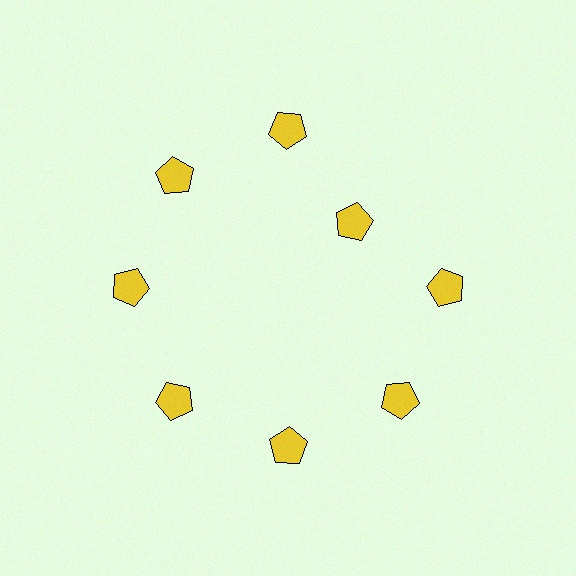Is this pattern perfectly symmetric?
No. The 8 yellow pentagons are arranged in a ring, but one element near the 2 o'clock position is pulled inward toward the center, breaking the 8-fold rotational symmetry.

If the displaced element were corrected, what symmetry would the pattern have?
It would have 8-fold rotational symmetry — the pattern would map onto itself every 45 degrees.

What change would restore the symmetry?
The symmetry would be restored by moving it outward, back onto the ring so that all 8 pentagons sit at equal angles and equal distance from the center.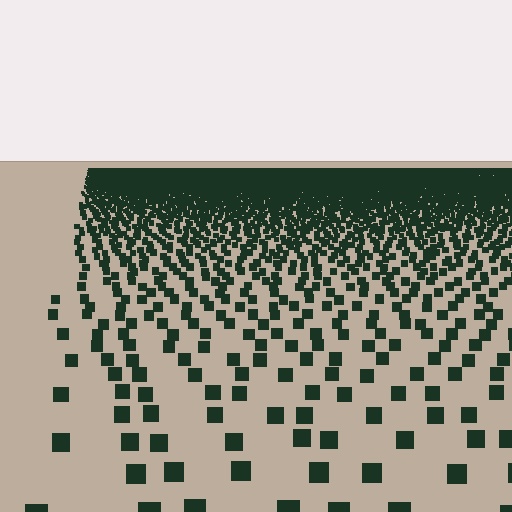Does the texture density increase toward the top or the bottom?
Density increases toward the top.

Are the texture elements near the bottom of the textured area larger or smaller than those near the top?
Larger. Near the bottom, elements are closer to the viewer and appear at a bigger on-screen size.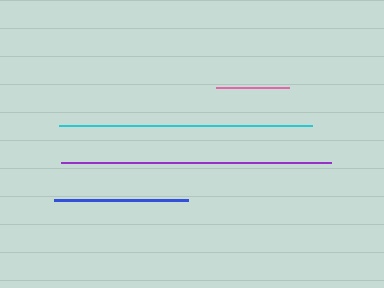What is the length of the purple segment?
The purple segment is approximately 269 pixels long.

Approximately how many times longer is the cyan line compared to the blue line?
The cyan line is approximately 1.9 times the length of the blue line.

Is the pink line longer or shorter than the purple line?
The purple line is longer than the pink line.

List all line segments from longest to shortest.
From longest to shortest: purple, cyan, blue, pink.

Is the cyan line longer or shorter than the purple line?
The purple line is longer than the cyan line.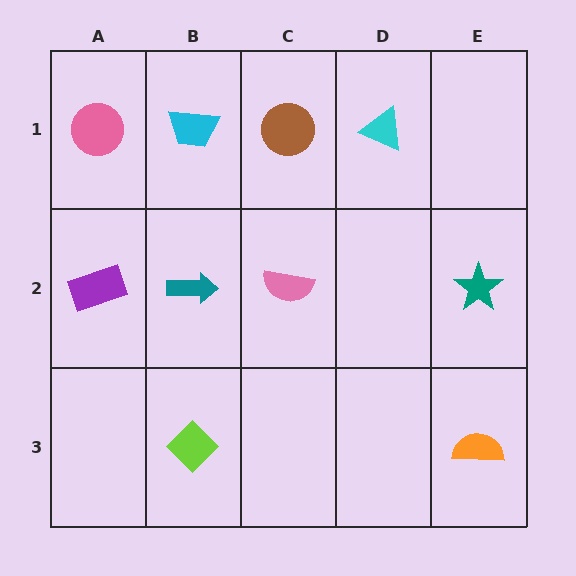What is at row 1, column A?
A pink circle.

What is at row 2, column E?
A teal star.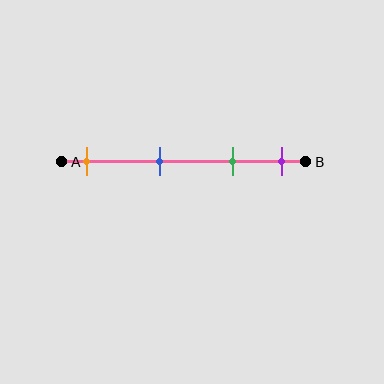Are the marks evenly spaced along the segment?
No, the marks are not evenly spaced.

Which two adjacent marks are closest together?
The green and purple marks are the closest adjacent pair.